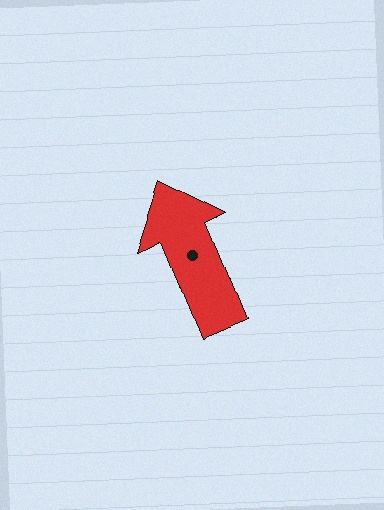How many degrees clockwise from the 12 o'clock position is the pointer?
Approximately 337 degrees.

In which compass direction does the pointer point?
Northwest.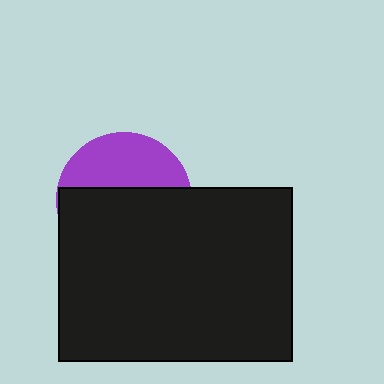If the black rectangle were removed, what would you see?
You would see the complete purple circle.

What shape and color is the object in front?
The object in front is a black rectangle.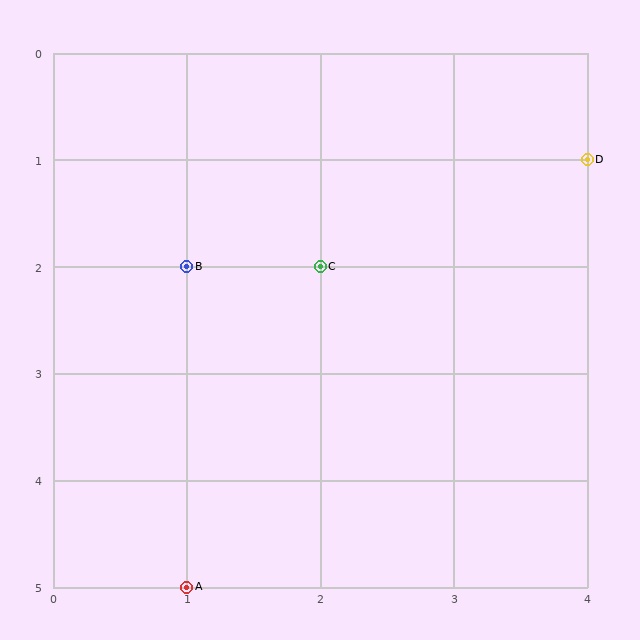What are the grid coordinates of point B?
Point B is at grid coordinates (1, 2).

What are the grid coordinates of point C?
Point C is at grid coordinates (2, 2).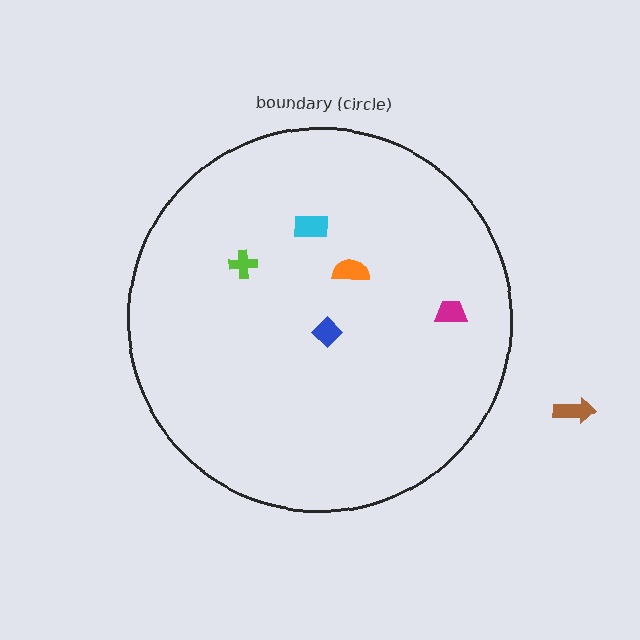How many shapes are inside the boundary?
5 inside, 1 outside.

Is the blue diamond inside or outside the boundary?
Inside.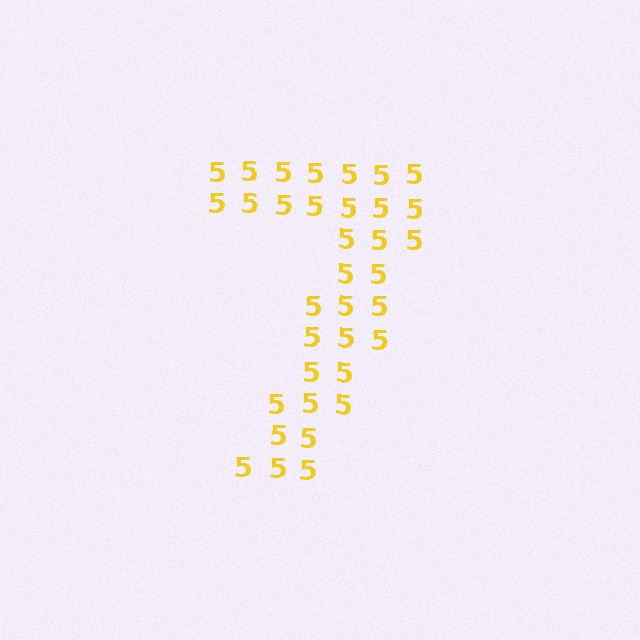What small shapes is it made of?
It is made of small digit 5's.